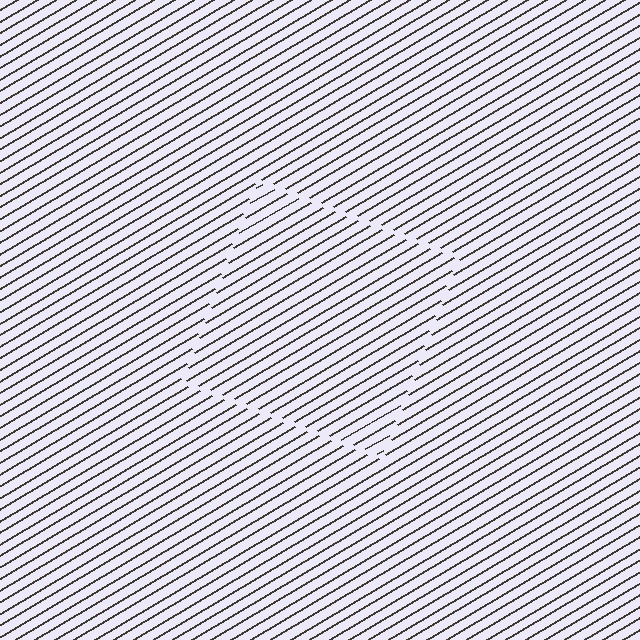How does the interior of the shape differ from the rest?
The interior of the shape contains the same grating, shifted by half a period — the contour is defined by the phase discontinuity where line-ends from the inner and outer gratings abut.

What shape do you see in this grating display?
An illusory square. The interior of the shape contains the same grating, shifted by half a period — the contour is defined by the phase discontinuity where line-ends from the inner and outer gratings abut.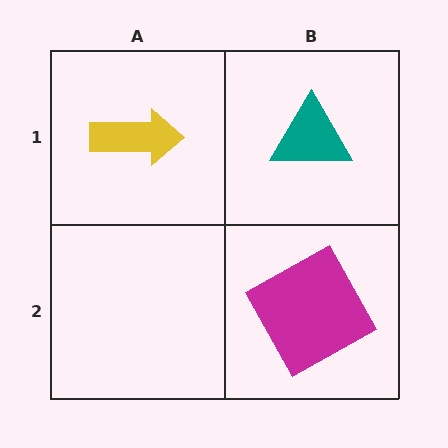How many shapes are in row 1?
2 shapes.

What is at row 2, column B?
A magenta square.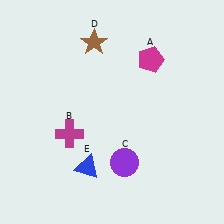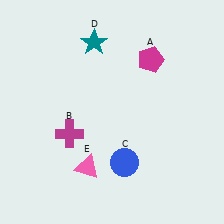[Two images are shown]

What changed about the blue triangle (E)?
In Image 1, E is blue. In Image 2, it changed to pink.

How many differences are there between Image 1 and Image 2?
There are 3 differences between the two images.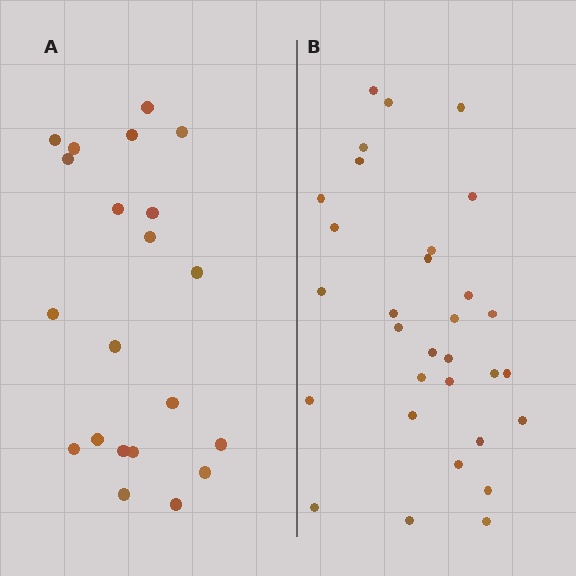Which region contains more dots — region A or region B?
Region B (the right region) has more dots.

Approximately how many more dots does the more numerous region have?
Region B has roughly 10 or so more dots than region A.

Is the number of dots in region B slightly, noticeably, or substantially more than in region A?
Region B has substantially more. The ratio is roughly 1.5 to 1.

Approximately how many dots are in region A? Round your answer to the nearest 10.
About 20 dots. (The exact count is 21, which rounds to 20.)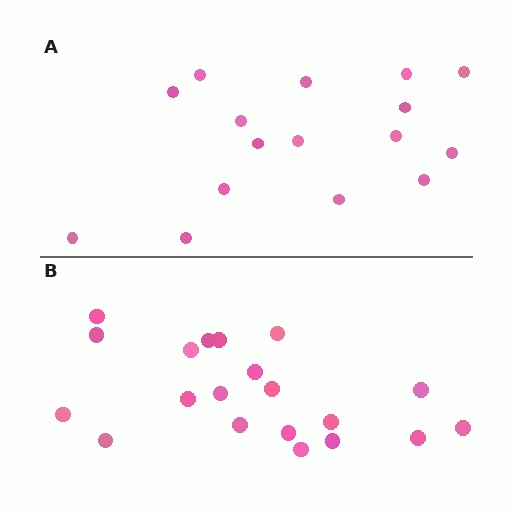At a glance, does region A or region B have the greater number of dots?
Region B (the bottom region) has more dots.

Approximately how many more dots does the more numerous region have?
Region B has about 4 more dots than region A.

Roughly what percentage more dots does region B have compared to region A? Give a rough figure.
About 25% more.